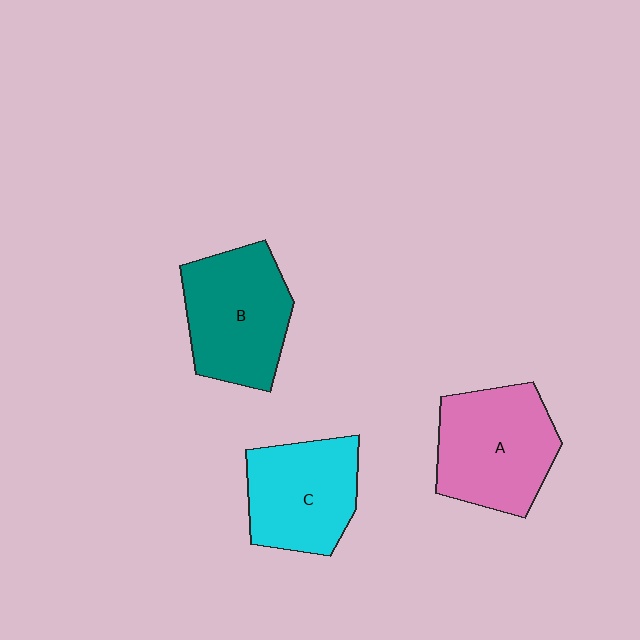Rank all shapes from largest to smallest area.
From largest to smallest: A (pink), B (teal), C (cyan).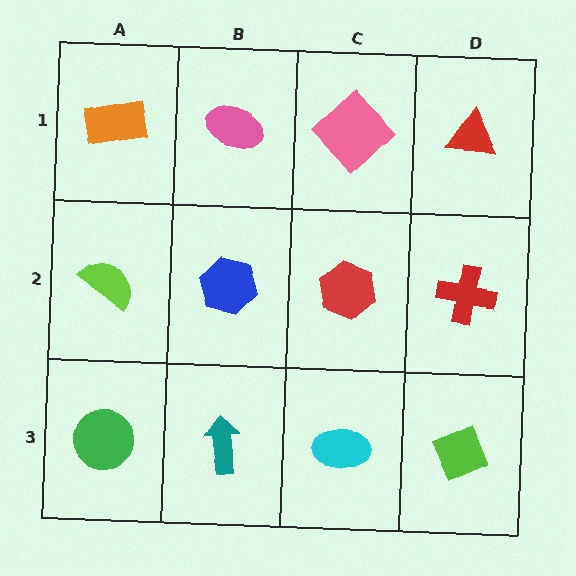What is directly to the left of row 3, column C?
A teal arrow.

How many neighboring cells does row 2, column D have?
3.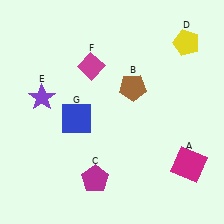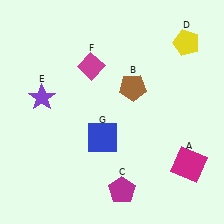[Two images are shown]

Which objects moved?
The objects that moved are: the magenta pentagon (C), the blue square (G).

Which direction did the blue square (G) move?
The blue square (G) moved right.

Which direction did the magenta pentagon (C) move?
The magenta pentagon (C) moved right.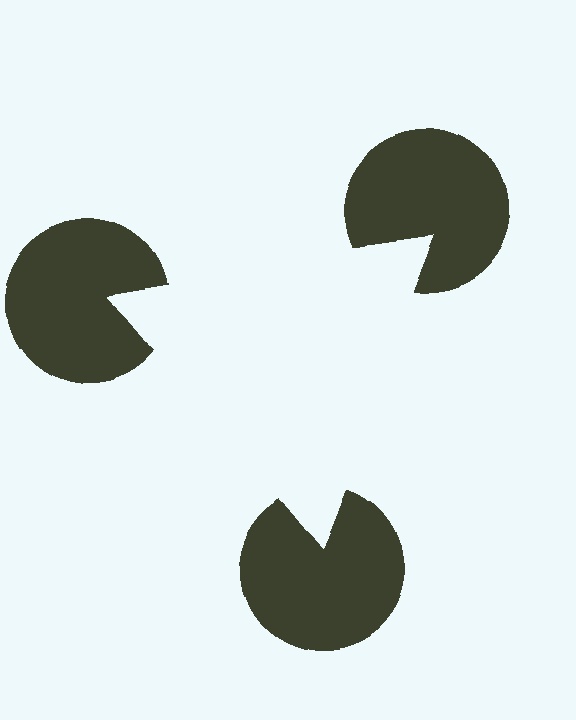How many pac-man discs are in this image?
There are 3 — one at each vertex of the illusory triangle.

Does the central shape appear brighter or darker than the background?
It typically appears slightly brighter than the background, even though no actual brightness change is drawn.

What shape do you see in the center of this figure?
An illusory triangle — its edges are inferred from the aligned wedge cuts in the pac-man discs, not physically drawn.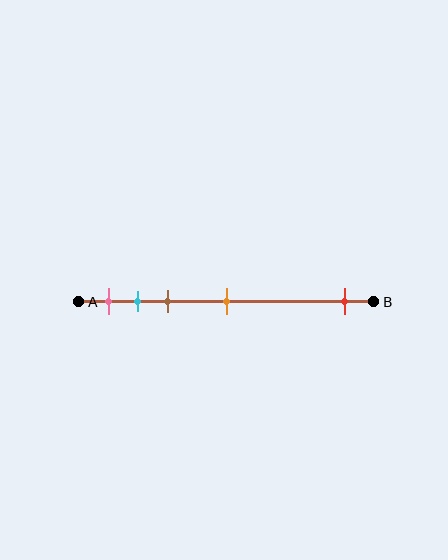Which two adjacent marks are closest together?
The cyan and brown marks are the closest adjacent pair.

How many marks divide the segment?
There are 5 marks dividing the segment.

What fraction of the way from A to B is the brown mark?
The brown mark is approximately 30% (0.3) of the way from A to B.